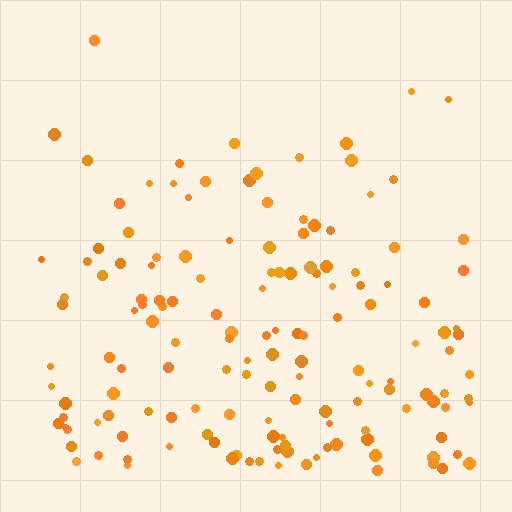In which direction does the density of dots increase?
From top to bottom, with the bottom side densest.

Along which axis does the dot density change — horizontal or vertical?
Vertical.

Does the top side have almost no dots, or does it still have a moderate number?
Still a moderate number, just noticeably fewer than the bottom.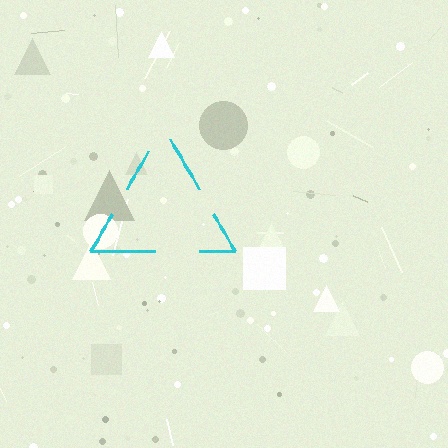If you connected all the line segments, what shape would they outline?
They would outline a triangle.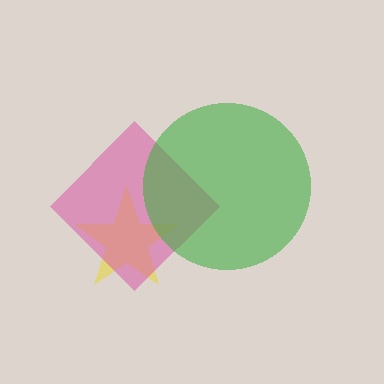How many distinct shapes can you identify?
There are 3 distinct shapes: a yellow star, a pink diamond, a green circle.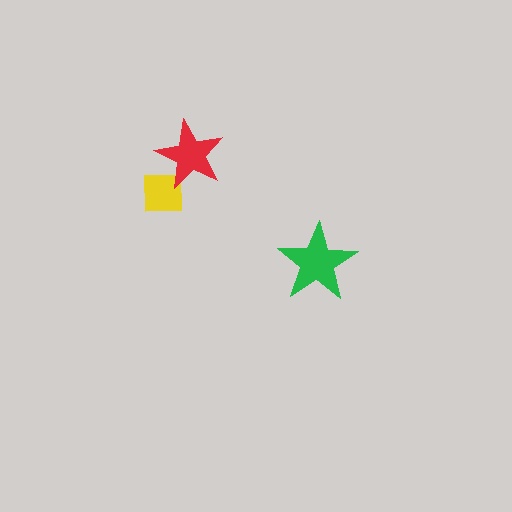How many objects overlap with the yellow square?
1 object overlaps with the yellow square.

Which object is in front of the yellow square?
The red star is in front of the yellow square.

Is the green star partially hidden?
No, no other shape covers it.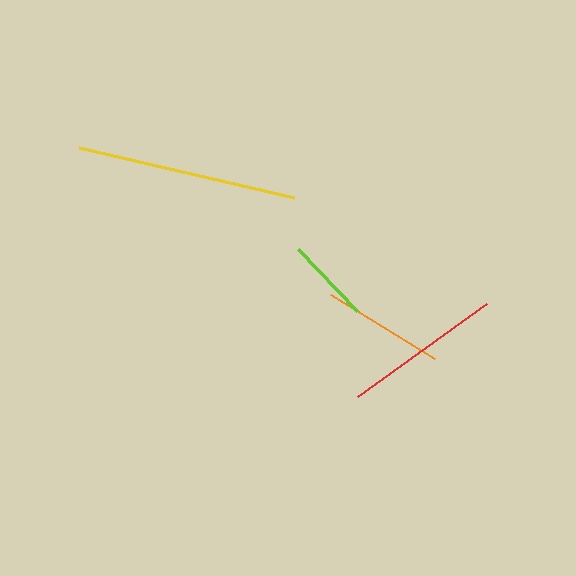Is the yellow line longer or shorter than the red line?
The yellow line is longer than the red line.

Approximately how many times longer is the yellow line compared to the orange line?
The yellow line is approximately 1.8 times the length of the orange line.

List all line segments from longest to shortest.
From longest to shortest: yellow, red, orange, lime.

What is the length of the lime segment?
The lime segment is approximately 86 pixels long.